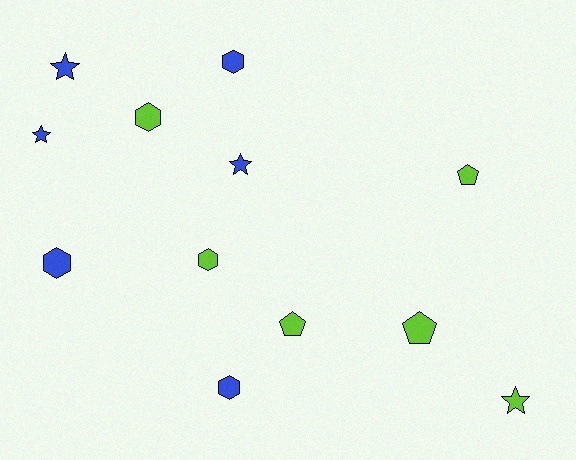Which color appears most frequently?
Blue, with 6 objects.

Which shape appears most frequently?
Hexagon, with 5 objects.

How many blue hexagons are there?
There are 3 blue hexagons.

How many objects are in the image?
There are 12 objects.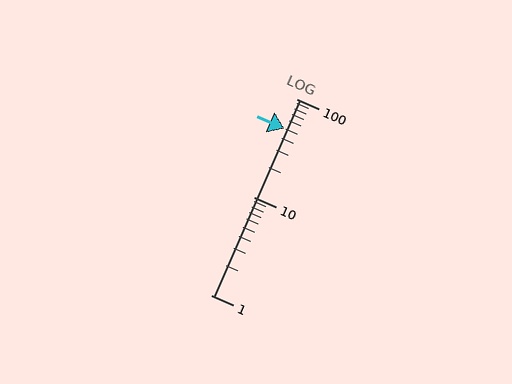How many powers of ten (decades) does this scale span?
The scale spans 2 decades, from 1 to 100.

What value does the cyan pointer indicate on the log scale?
The pointer indicates approximately 50.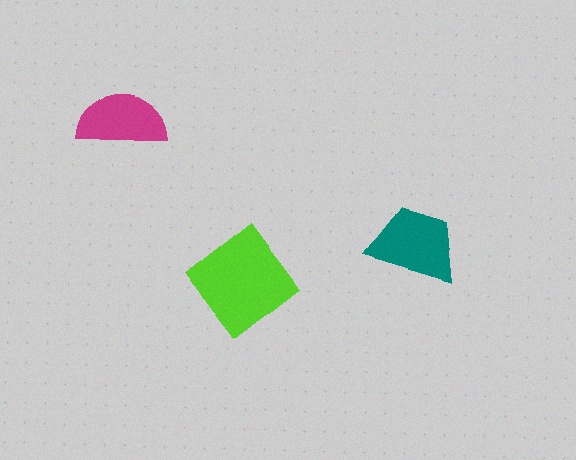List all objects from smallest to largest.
The magenta semicircle, the teal trapezoid, the lime diamond.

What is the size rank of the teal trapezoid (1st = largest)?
2nd.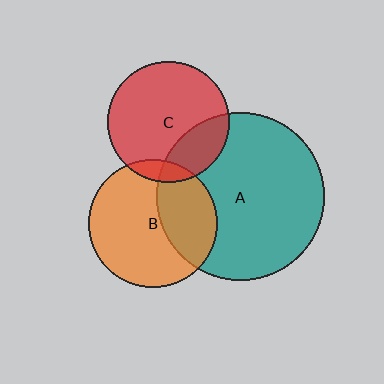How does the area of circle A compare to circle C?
Approximately 1.9 times.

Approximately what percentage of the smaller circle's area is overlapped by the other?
Approximately 35%.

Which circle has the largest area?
Circle A (teal).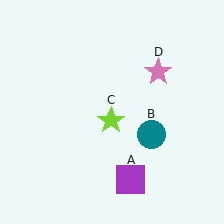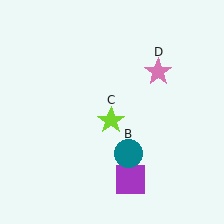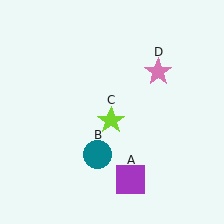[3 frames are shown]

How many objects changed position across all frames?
1 object changed position: teal circle (object B).